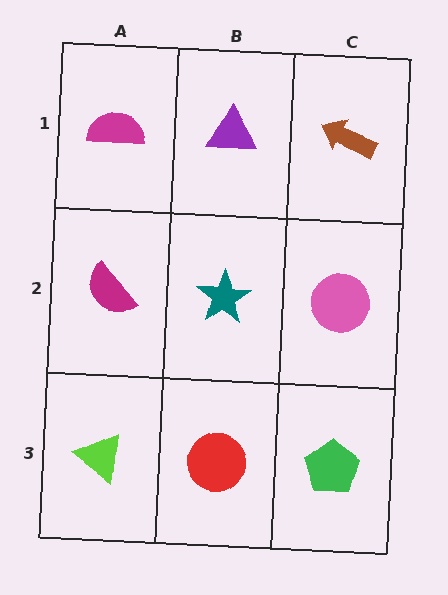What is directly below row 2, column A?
A lime triangle.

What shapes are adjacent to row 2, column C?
A brown arrow (row 1, column C), a green pentagon (row 3, column C), a teal star (row 2, column B).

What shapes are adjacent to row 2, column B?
A purple triangle (row 1, column B), a red circle (row 3, column B), a magenta semicircle (row 2, column A), a pink circle (row 2, column C).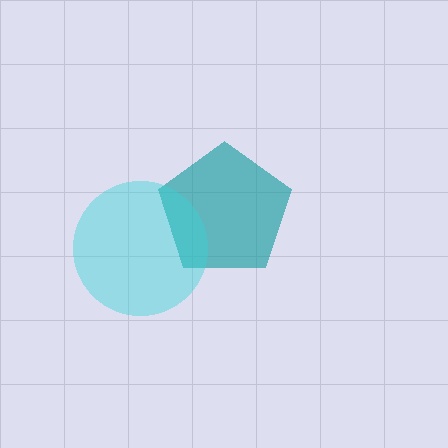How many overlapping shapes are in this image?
There are 2 overlapping shapes in the image.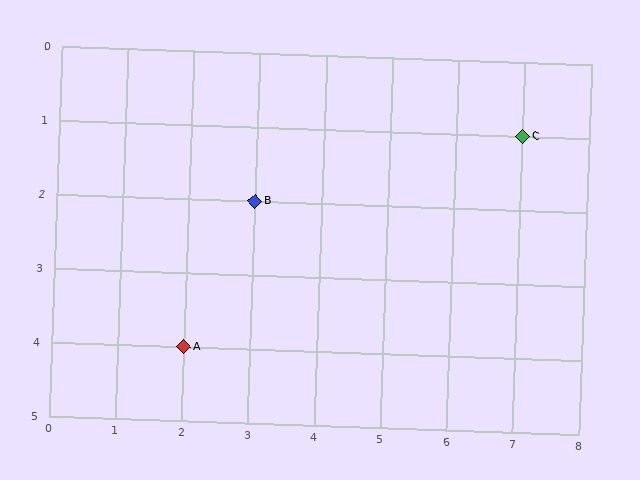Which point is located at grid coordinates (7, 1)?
Point C is at (7, 1).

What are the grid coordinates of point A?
Point A is at grid coordinates (2, 4).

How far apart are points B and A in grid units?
Points B and A are 1 column and 2 rows apart (about 2.2 grid units diagonally).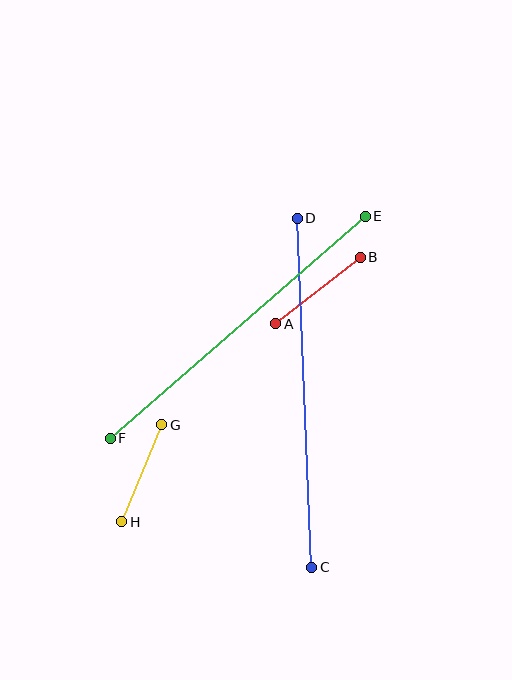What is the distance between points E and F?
The distance is approximately 338 pixels.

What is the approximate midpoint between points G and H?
The midpoint is at approximately (142, 473) pixels.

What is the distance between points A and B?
The distance is approximately 108 pixels.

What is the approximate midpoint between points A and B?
The midpoint is at approximately (318, 291) pixels.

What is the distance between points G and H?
The distance is approximately 105 pixels.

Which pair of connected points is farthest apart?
Points C and D are farthest apart.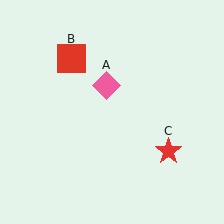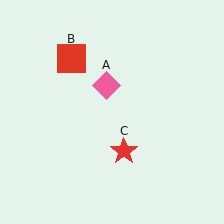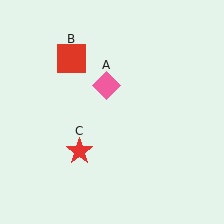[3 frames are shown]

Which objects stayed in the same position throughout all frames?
Pink diamond (object A) and red square (object B) remained stationary.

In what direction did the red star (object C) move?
The red star (object C) moved left.